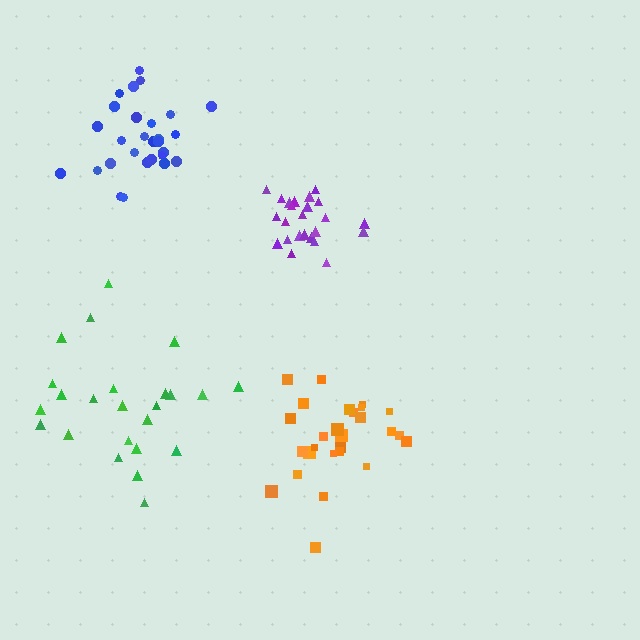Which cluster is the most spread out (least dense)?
Green.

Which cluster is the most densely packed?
Purple.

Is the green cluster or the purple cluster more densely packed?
Purple.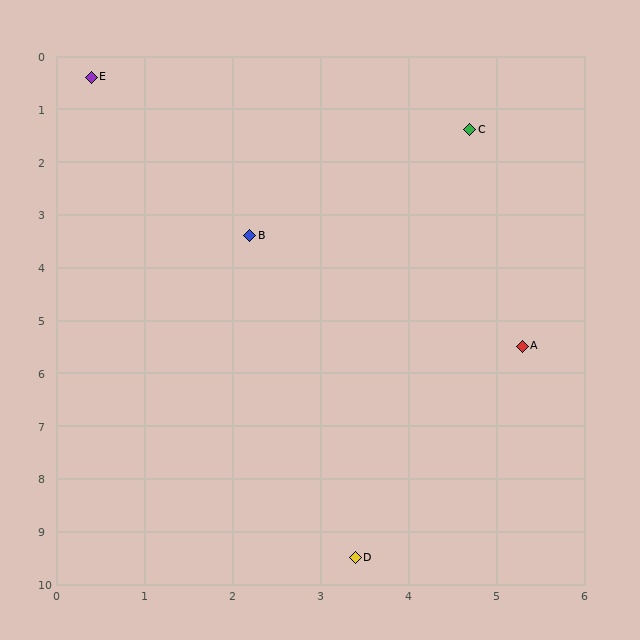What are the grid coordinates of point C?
Point C is at approximately (4.7, 1.4).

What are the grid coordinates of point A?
Point A is at approximately (5.3, 5.5).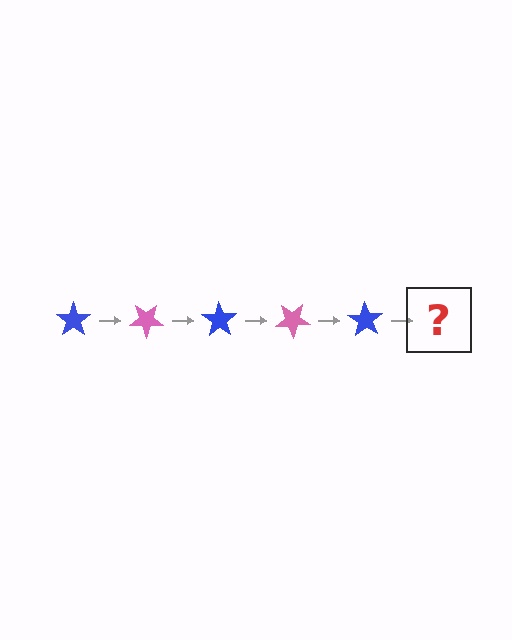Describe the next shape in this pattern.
It should be a pink star, rotated 175 degrees from the start.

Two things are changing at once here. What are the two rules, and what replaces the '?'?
The two rules are that it rotates 35 degrees each step and the color cycles through blue and pink. The '?' should be a pink star, rotated 175 degrees from the start.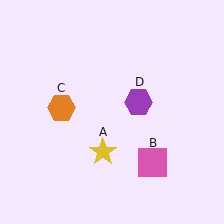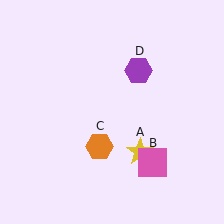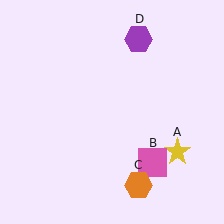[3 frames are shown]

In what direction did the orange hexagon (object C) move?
The orange hexagon (object C) moved down and to the right.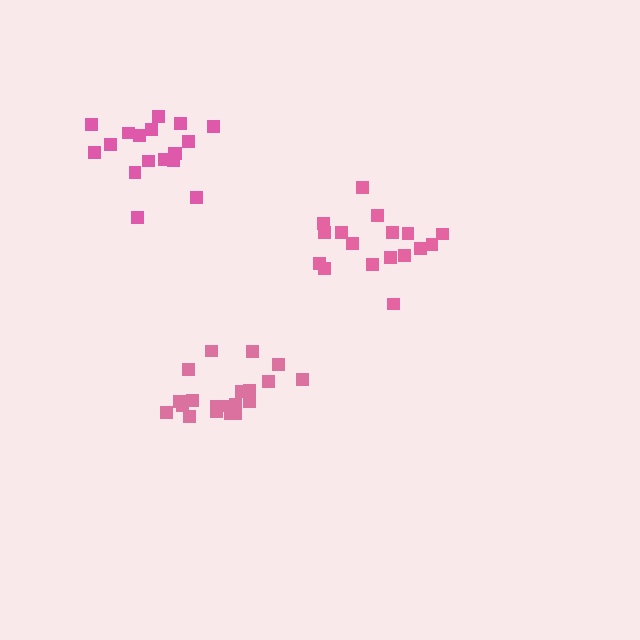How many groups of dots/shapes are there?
There are 3 groups.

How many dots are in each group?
Group 1: 20 dots, Group 2: 18 dots, Group 3: 17 dots (55 total).